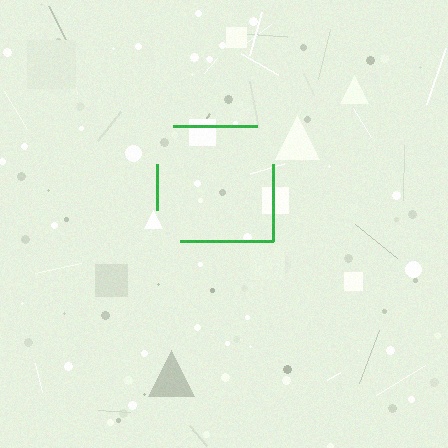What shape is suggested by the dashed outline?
The dashed outline suggests a square.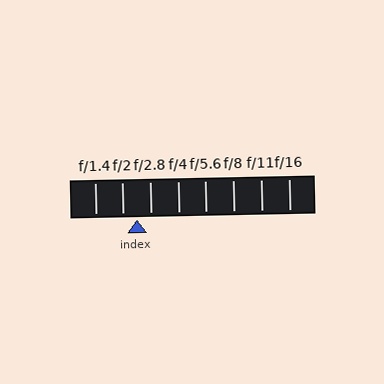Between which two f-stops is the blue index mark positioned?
The index mark is between f/2 and f/2.8.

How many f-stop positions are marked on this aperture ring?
There are 8 f-stop positions marked.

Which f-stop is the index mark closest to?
The index mark is closest to f/2.8.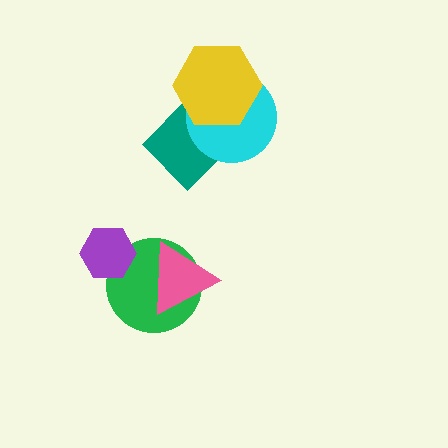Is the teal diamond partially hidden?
Yes, it is partially covered by another shape.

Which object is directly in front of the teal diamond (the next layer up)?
The cyan circle is directly in front of the teal diamond.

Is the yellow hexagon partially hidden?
No, no other shape covers it.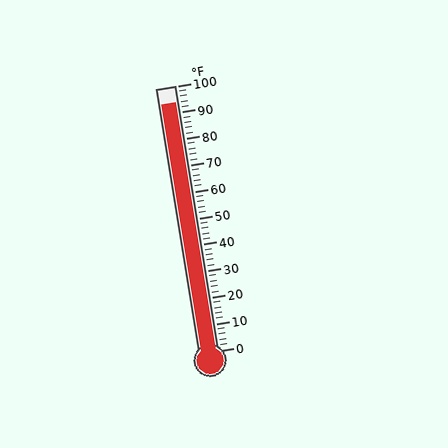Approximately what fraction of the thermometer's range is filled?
The thermometer is filled to approximately 95% of its range.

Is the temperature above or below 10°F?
The temperature is above 10°F.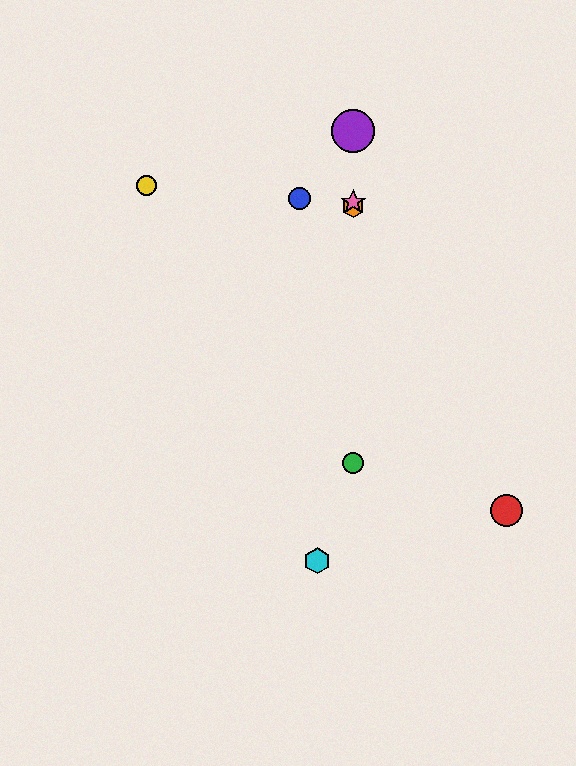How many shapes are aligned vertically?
4 shapes (the green circle, the purple circle, the orange hexagon, the pink star) are aligned vertically.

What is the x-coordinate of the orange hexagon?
The orange hexagon is at x≈353.